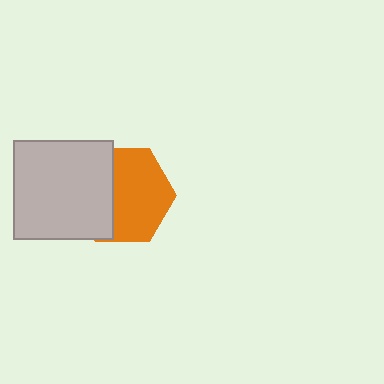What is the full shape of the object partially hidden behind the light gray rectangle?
The partially hidden object is an orange hexagon.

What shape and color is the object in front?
The object in front is a light gray rectangle.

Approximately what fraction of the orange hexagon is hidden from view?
Roughly 38% of the orange hexagon is hidden behind the light gray rectangle.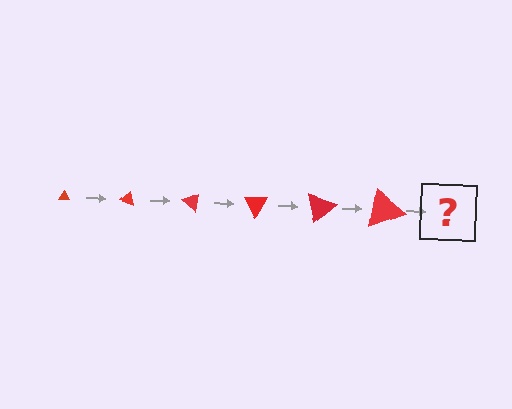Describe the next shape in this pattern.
It should be a triangle, larger than the previous one and rotated 120 degrees from the start.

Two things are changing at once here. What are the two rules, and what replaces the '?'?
The two rules are that the triangle grows larger each step and it rotates 20 degrees each step. The '?' should be a triangle, larger than the previous one and rotated 120 degrees from the start.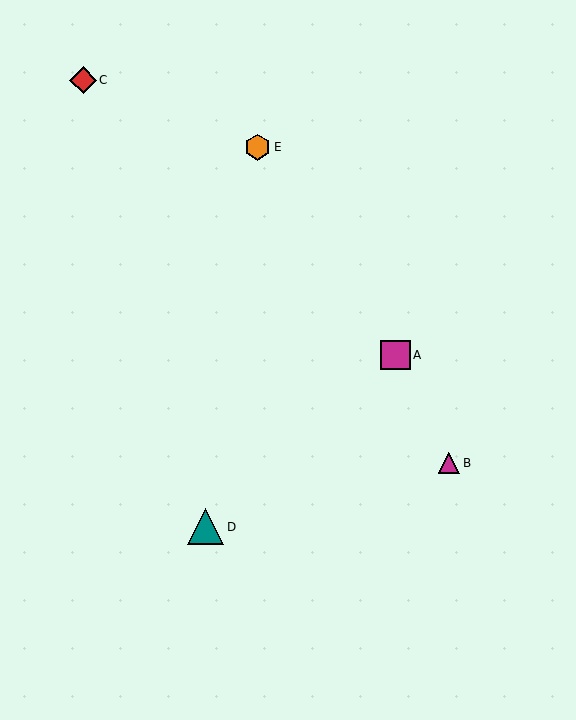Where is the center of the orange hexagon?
The center of the orange hexagon is at (258, 147).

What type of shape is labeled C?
Shape C is a red diamond.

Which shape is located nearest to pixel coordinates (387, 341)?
The magenta square (labeled A) at (395, 355) is nearest to that location.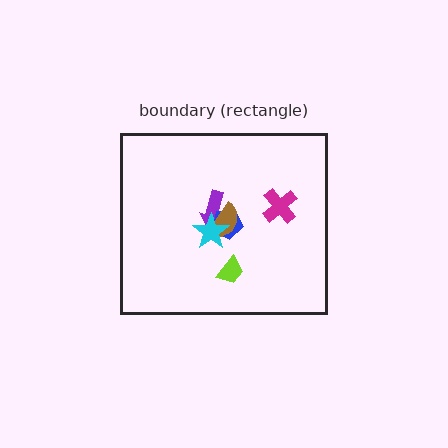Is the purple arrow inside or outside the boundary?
Inside.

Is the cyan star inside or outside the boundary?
Inside.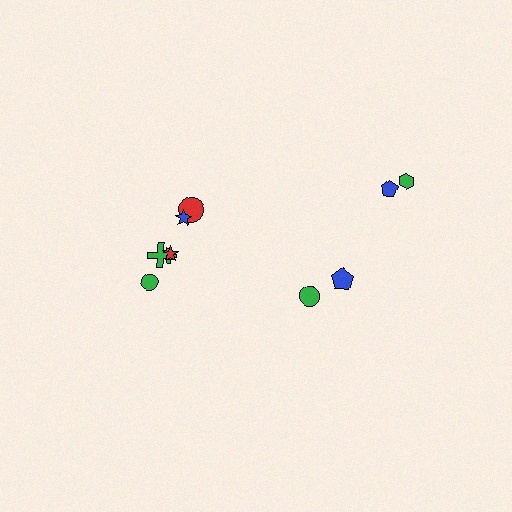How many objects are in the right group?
There are 4 objects.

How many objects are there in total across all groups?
There are 10 objects.